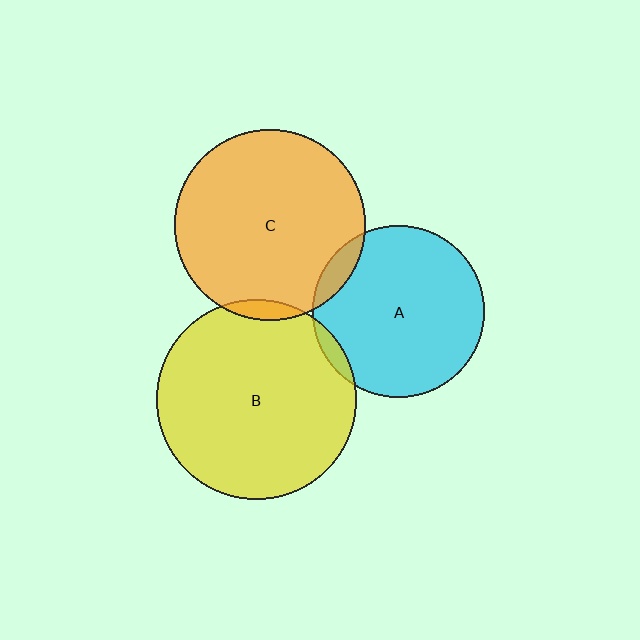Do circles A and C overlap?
Yes.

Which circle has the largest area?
Circle B (yellow).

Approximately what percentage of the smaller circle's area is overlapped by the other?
Approximately 5%.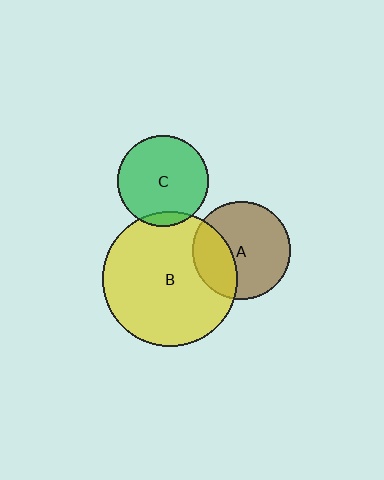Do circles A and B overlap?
Yes.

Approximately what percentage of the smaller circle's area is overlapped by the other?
Approximately 30%.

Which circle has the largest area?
Circle B (yellow).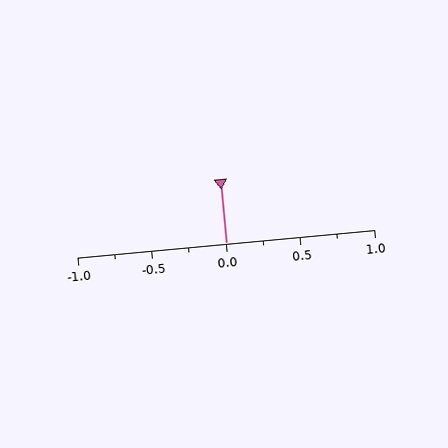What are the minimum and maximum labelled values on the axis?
The axis runs from -1.0 to 1.0.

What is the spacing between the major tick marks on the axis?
The major ticks are spaced 0.5 apart.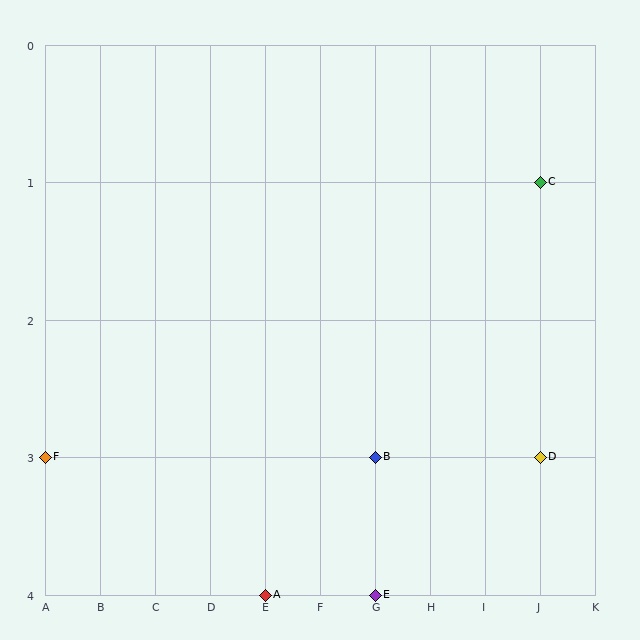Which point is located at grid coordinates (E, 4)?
Point A is at (E, 4).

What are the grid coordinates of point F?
Point F is at grid coordinates (A, 3).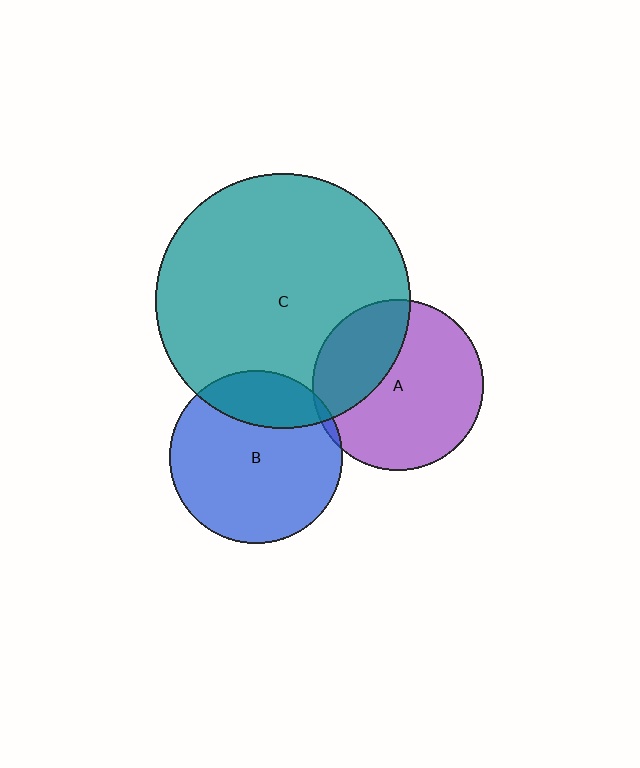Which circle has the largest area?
Circle C (teal).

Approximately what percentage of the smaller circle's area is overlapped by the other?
Approximately 35%.